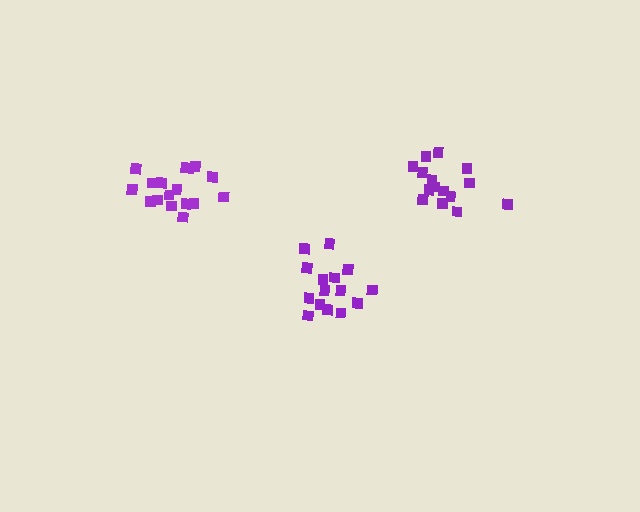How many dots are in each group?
Group 1: 15 dots, Group 2: 15 dots, Group 3: 17 dots (47 total).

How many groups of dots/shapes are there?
There are 3 groups.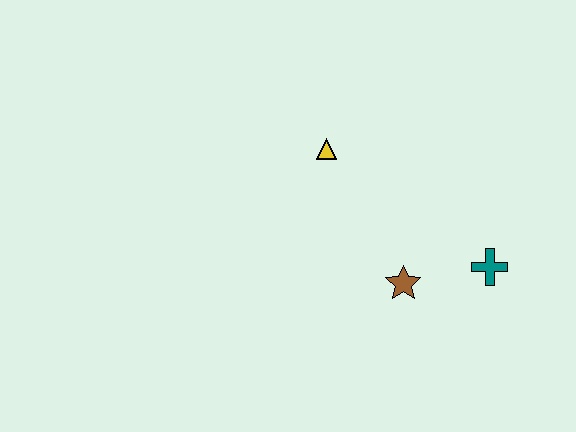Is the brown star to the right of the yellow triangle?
Yes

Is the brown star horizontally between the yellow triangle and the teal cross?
Yes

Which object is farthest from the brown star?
The yellow triangle is farthest from the brown star.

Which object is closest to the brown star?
The teal cross is closest to the brown star.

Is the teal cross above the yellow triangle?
No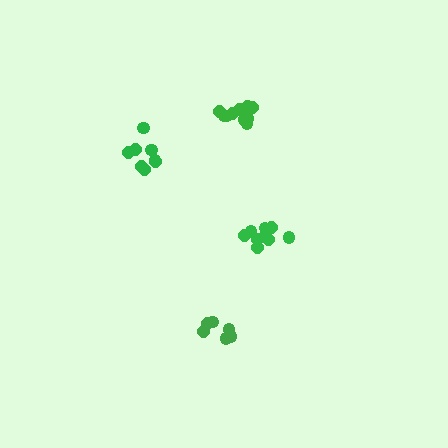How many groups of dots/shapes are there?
There are 4 groups.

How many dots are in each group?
Group 1: 8 dots, Group 2: 9 dots, Group 3: 10 dots, Group 4: 6 dots (33 total).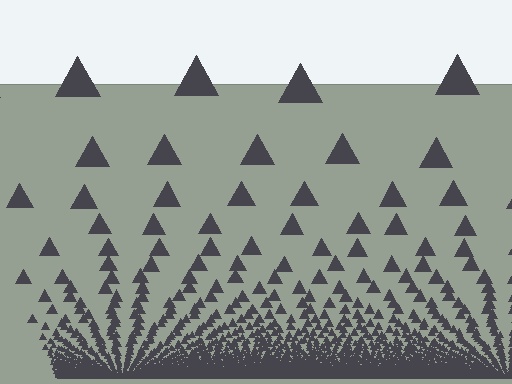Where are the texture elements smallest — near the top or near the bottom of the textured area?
Near the bottom.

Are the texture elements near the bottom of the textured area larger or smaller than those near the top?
Smaller. The gradient is inverted — elements near the bottom are smaller and denser.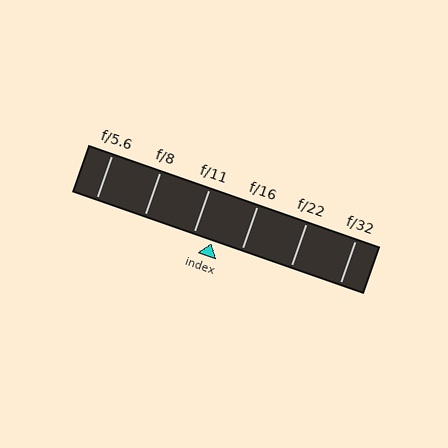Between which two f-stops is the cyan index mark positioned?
The index mark is between f/11 and f/16.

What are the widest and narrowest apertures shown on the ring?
The widest aperture shown is f/5.6 and the narrowest is f/32.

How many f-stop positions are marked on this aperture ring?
There are 6 f-stop positions marked.